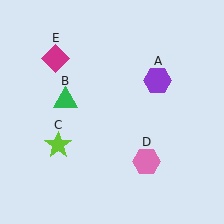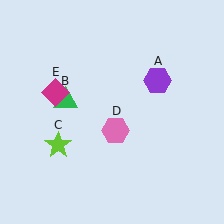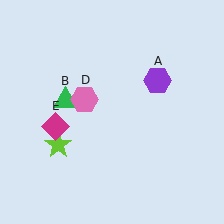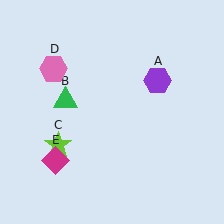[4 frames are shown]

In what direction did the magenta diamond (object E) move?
The magenta diamond (object E) moved down.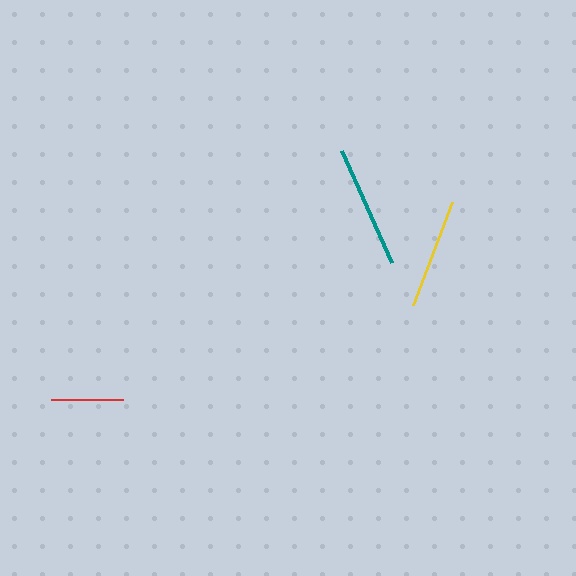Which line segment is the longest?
The teal line is the longest at approximately 123 pixels.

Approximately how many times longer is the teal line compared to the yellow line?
The teal line is approximately 1.1 times the length of the yellow line.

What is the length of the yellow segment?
The yellow segment is approximately 110 pixels long.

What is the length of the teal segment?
The teal segment is approximately 123 pixels long.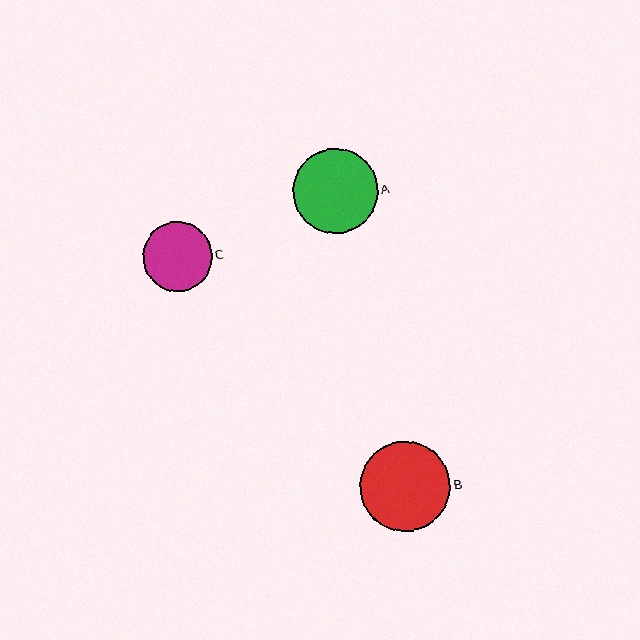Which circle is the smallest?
Circle C is the smallest with a size of approximately 69 pixels.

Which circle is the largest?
Circle B is the largest with a size of approximately 90 pixels.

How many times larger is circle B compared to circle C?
Circle B is approximately 1.3 times the size of circle C.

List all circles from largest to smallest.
From largest to smallest: B, A, C.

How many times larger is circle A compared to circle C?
Circle A is approximately 1.2 times the size of circle C.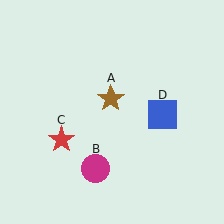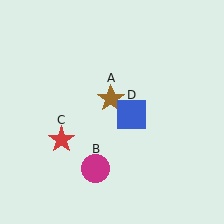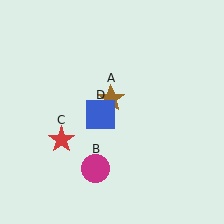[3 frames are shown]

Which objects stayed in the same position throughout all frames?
Brown star (object A) and magenta circle (object B) and red star (object C) remained stationary.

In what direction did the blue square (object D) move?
The blue square (object D) moved left.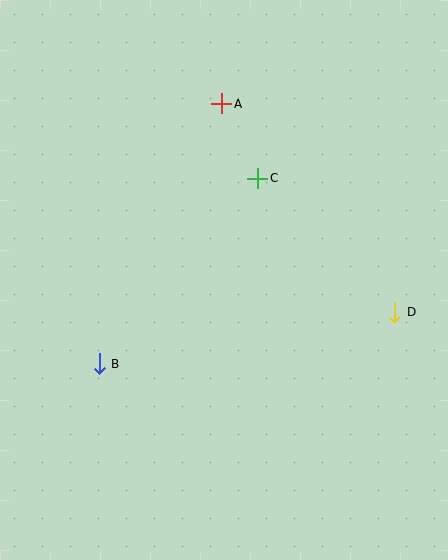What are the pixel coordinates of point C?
Point C is at (258, 178).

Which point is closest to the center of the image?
Point C at (258, 178) is closest to the center.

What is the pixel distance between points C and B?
The distance between C and B is 244 pixels.